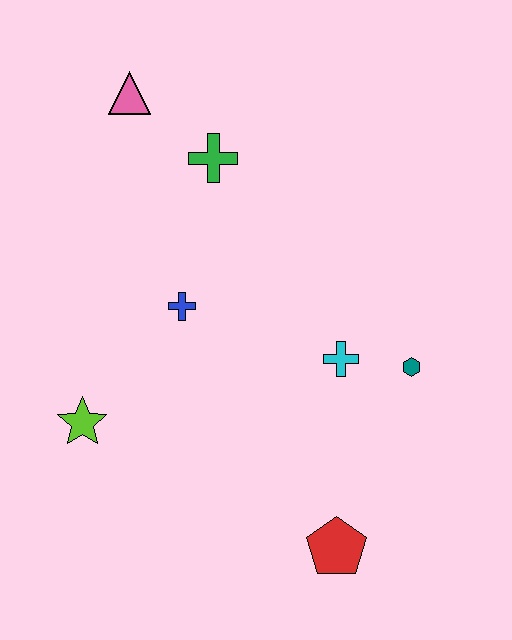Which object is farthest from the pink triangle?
The red pentagon is farthest from the pink triangle.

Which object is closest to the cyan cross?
The teal hexagon is closest to the cyan cross.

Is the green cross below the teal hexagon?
No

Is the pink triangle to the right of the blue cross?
No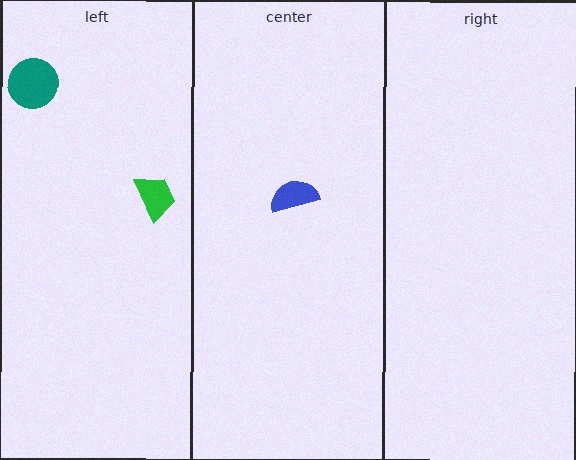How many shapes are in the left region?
2.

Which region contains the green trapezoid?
The left region.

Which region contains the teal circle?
The left region.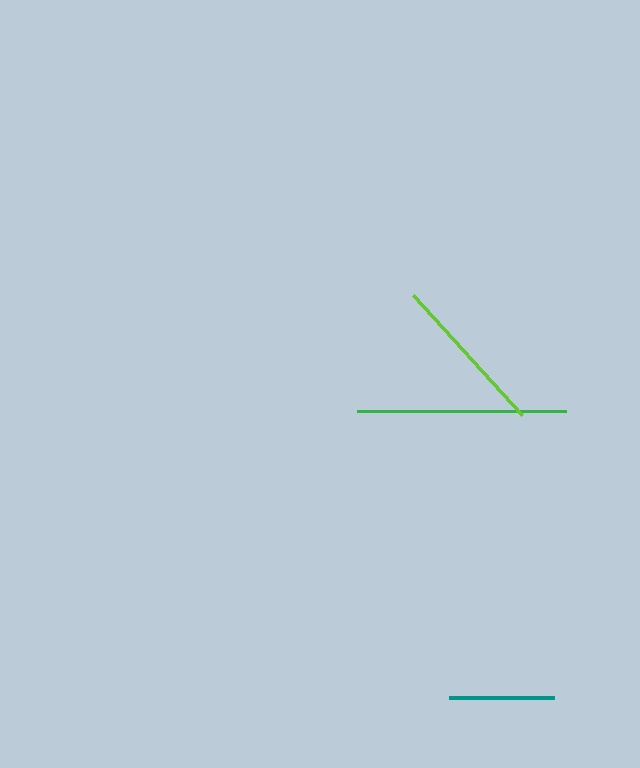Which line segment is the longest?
The green line is the longest at approximately 208 pixels.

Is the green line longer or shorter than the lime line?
The green line is longer than the lime line.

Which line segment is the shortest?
The teal line is the shortest at approximately 106 pixels.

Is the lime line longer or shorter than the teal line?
The lime line is longer than the teal line.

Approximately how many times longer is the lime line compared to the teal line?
The lime line is approximately 1.5 times the length of the teal line.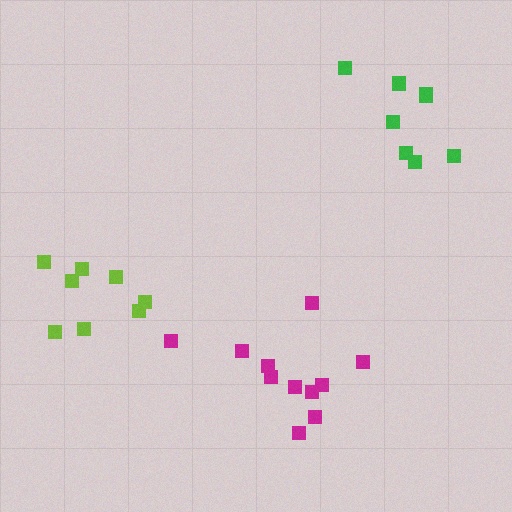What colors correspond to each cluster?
The clusters are colored: lime, green, magenta.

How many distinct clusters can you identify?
There are 3 distinct clusters.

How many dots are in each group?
Group 1: 8 dots, Group 2: 8 dots, Group 3: 11 dots (27 total).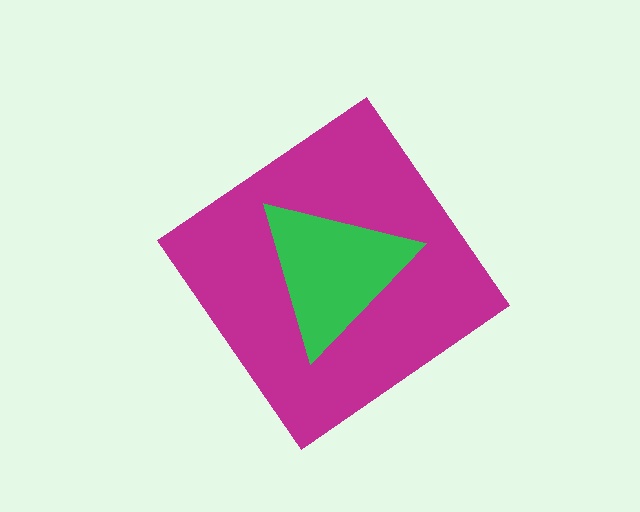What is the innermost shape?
The green triangle.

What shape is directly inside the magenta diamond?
The green triangle.